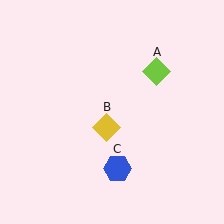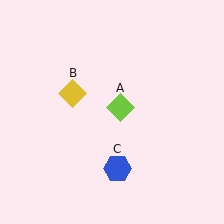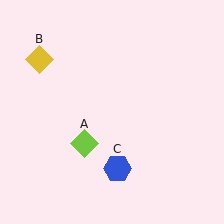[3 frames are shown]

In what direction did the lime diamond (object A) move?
The lime diamond (object A) moved down and to the left.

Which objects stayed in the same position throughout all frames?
Blue hexagon (object C) remained stationary.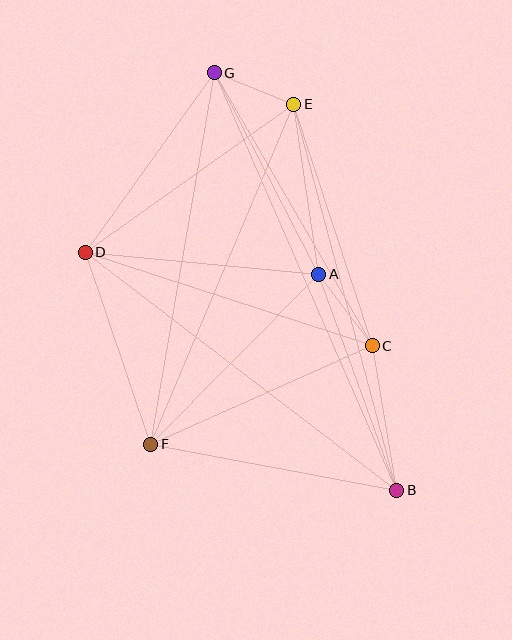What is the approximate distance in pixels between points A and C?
The distance between A and C is approximately 89 pixels.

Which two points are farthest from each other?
Points B and G are farthest from each other.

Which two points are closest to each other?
Points E and G are closest to each other.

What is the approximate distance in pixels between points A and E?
The distance between A and E is approximately 172 pixels.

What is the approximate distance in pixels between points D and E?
The distance between D and E is approximately 256 pixels.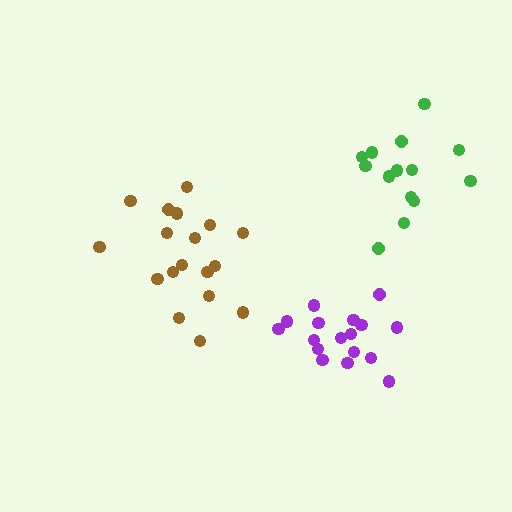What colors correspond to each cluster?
The clusters are colored: brown, purple, green.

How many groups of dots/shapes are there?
There are 3 groups.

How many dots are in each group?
Group 1: 18 dots, Group 2: 17 dots, Group 3: 14 dots (49 total).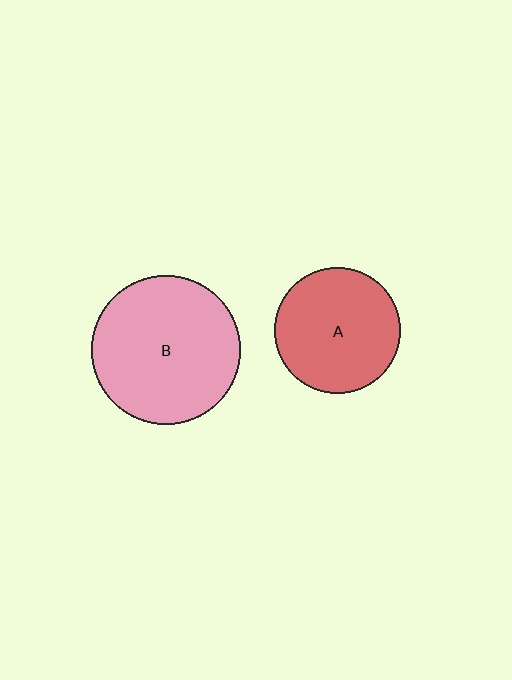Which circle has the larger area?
Circle B (pink).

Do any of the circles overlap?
No, none of the circles overlap.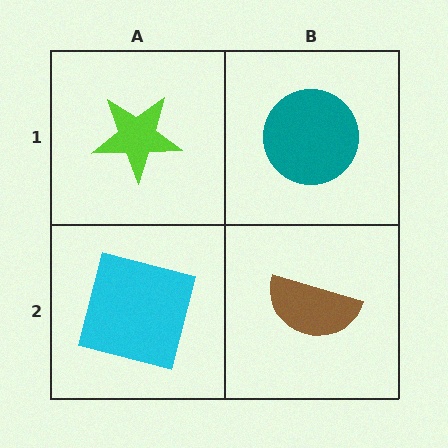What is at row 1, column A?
A lime star.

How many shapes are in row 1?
2 shapes.